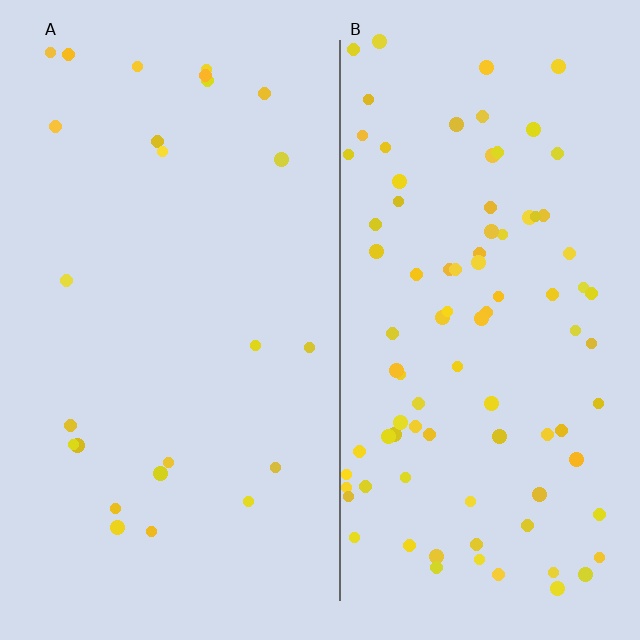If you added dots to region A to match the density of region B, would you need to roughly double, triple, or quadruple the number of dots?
Approximately quadruple.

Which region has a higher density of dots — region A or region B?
B (the right).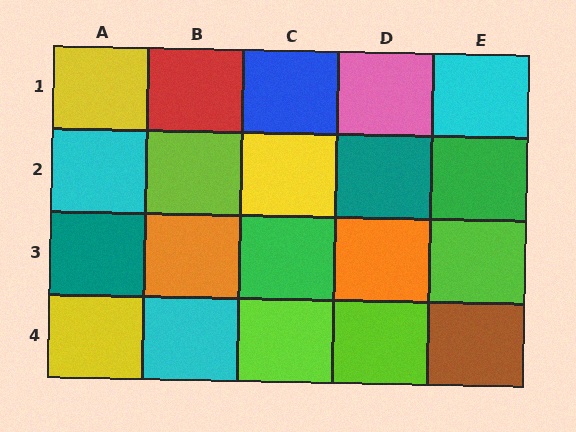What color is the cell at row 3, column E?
Lime.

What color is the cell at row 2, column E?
Green.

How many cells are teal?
2 cells are teal.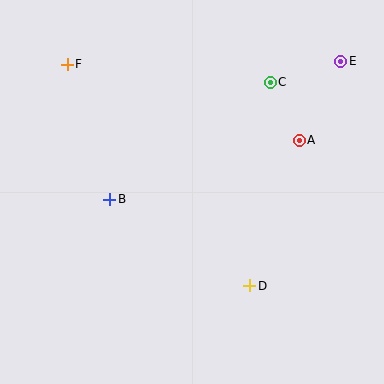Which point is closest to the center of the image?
Point B at (110, 199) is closest to the center.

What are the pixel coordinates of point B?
Point B is at (110, 199).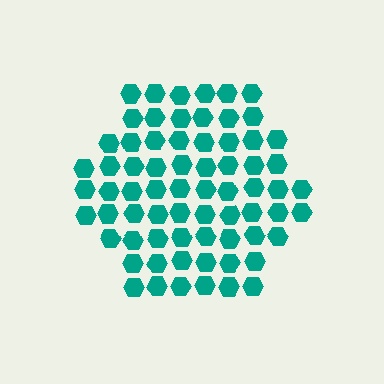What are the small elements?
The small elements are hexagons.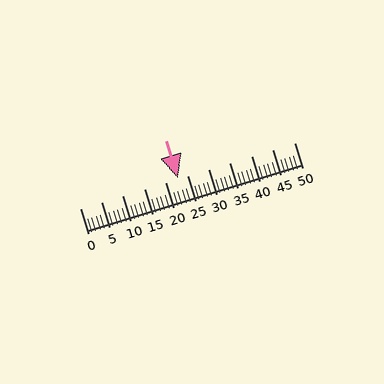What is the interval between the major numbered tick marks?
The major tick marks are spaced 5 units apart.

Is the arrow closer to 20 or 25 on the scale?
The arrow is closer to 25.